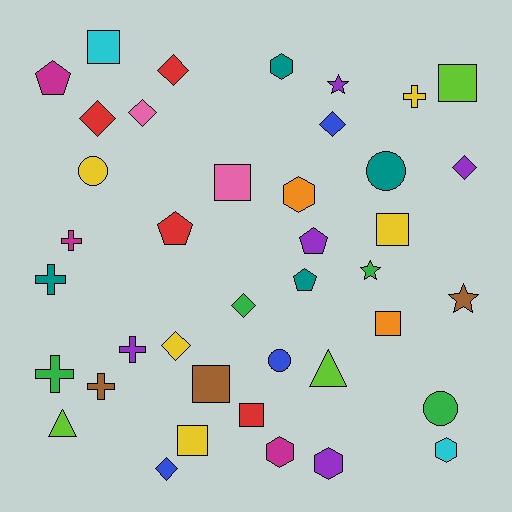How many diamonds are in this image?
There are 8 diamonds.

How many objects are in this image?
There are 40 objects.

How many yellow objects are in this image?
There are 5 yellow objects.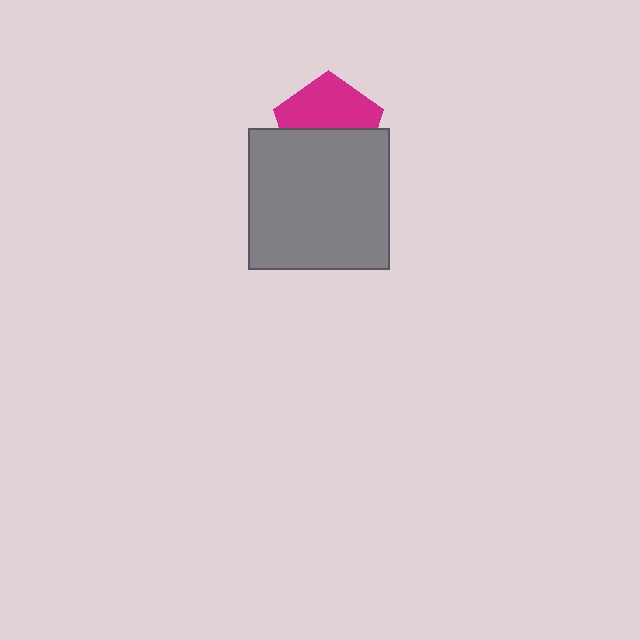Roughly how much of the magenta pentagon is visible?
About half of it is visible (roughly 50%).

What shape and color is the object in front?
The object in front is a gray square.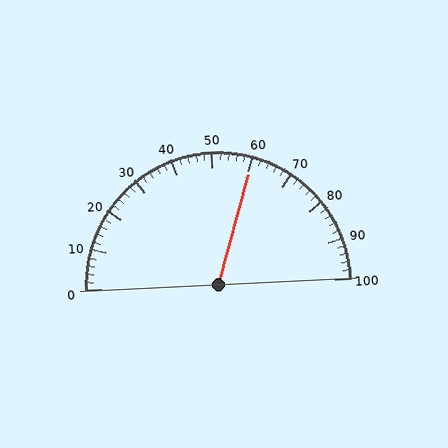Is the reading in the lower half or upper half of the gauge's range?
The reading is in the upper half of the range (0 to 100).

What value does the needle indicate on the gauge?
The needle indicates approximately 60.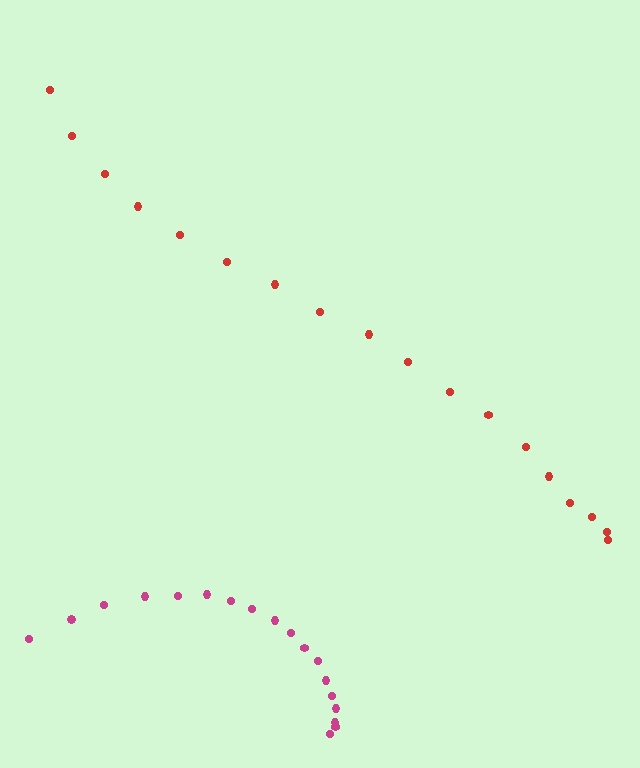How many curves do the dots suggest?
There are 2 distinct paths.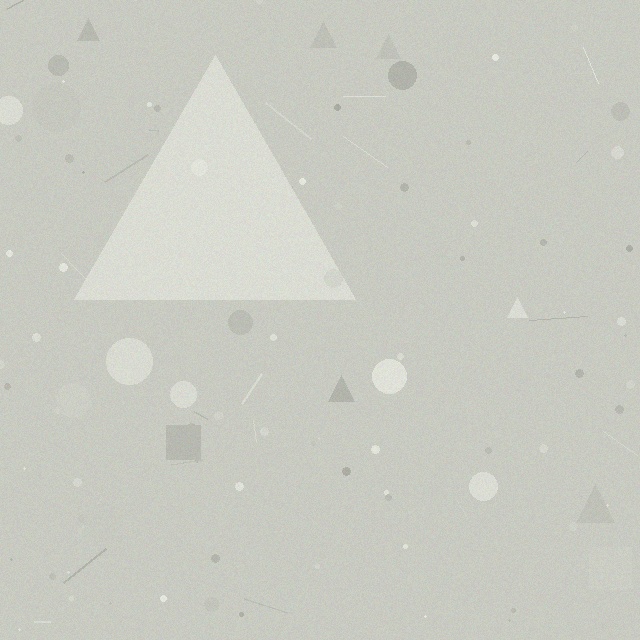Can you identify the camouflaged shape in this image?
The camouflaged shape is a triangle.